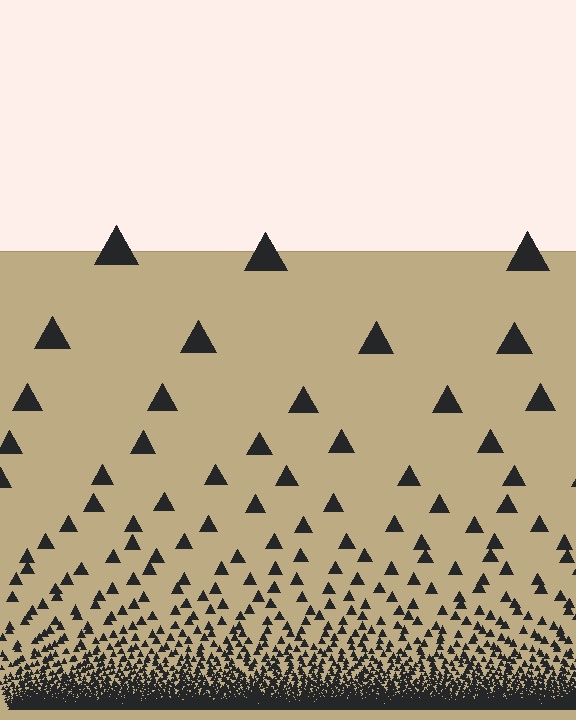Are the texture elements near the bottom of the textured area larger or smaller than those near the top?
Smaller. The gradient is inverted — elements near the bottom are smaller and denser.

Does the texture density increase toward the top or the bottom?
Density increases toward the bottom.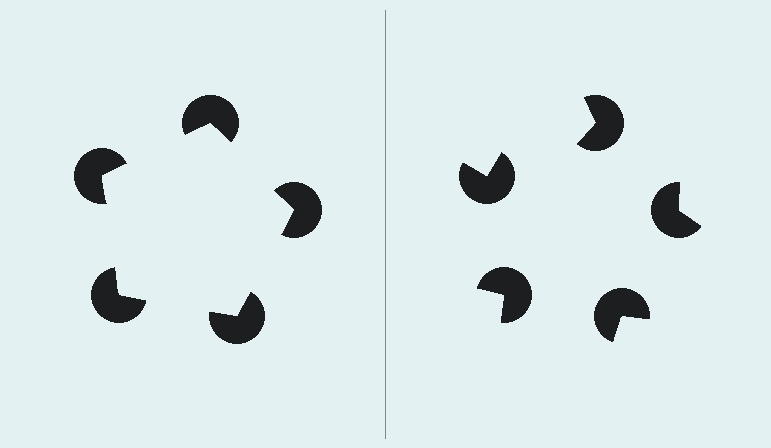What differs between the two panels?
The pac-man discs are positioned identically on both sides; only the wedge orientations differ. On the left they align to a pentagon; on the right they are misaligned.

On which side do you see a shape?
An illusory pentagon appears on the left side. On the right side the wedge cuts are rotated, so no coherent shape forms.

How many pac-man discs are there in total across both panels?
10 — 5 on each side.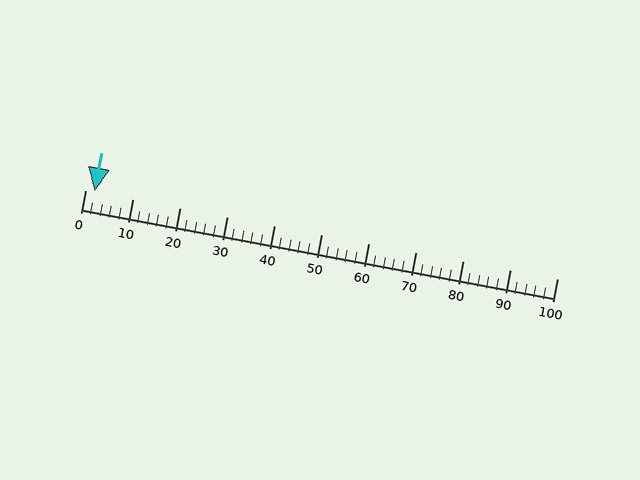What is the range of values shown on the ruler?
The ruler shows values from 0 to 100.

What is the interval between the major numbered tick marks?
The major tick marks are spaced 10 units apart.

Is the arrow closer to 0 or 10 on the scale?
The arrow is closer to 0.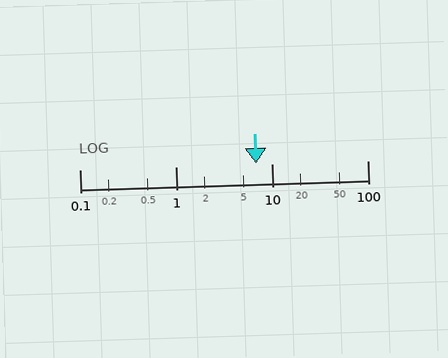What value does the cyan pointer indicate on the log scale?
The pointer indicates approximately 6.9.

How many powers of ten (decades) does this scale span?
The scale spans 3 decades, from 0.1 to 100.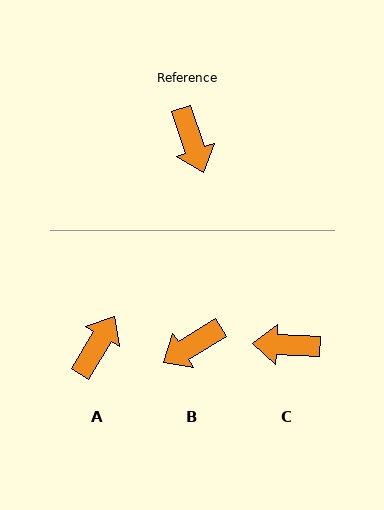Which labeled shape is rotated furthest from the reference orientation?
A, about 130 degrees away.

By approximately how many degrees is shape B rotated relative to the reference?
Approximately 78 degrees clockwise.